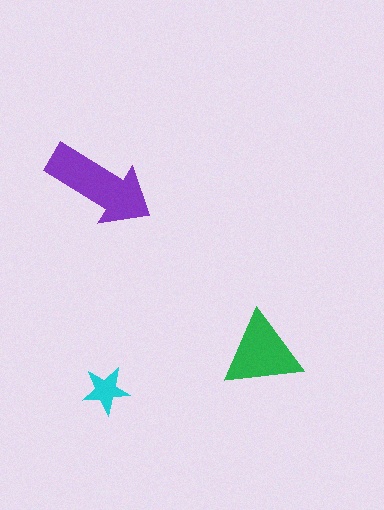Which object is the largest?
The purple arrow.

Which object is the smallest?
The cyan star.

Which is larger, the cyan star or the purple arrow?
The purple arrow.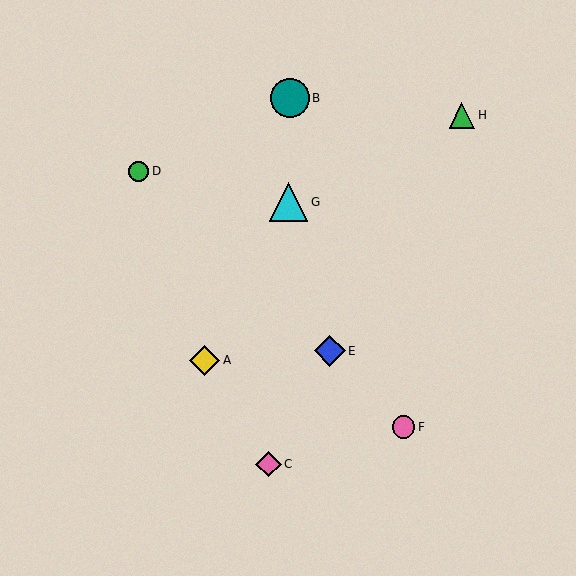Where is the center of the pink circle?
The center of the pink circle is at (403, 427).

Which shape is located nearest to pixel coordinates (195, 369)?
The yellow diamond (labeled A) at (205, 360) is nearest to that location.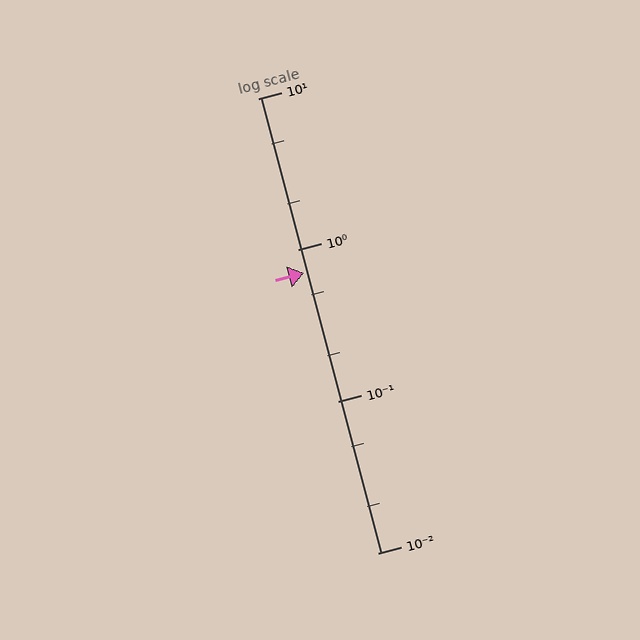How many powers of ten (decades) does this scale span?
The scale spans 3 decades, from 0.01 to 10.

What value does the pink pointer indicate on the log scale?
The pointer indicates approximately 0.7.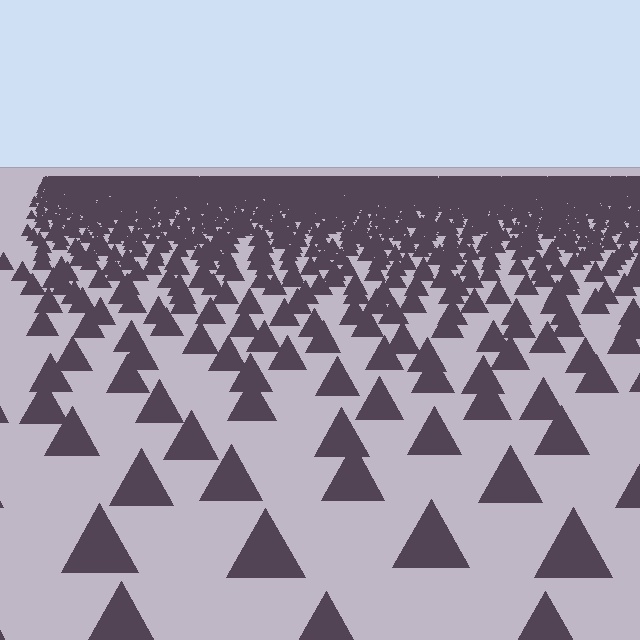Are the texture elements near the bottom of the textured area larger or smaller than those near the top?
Larger. Near the bottom, elements are closer to the viewer and appear at a bigger on-screen size.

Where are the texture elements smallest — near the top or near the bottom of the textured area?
Near the top.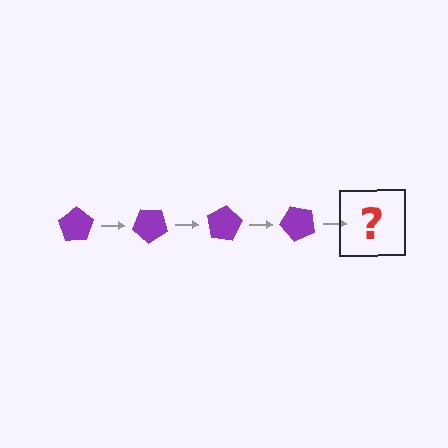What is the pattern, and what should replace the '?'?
The pattern is that the pentagon rotates 40 degrees each step. The '?' should be a purple pentagon rotated 160 degrees.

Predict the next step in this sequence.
The next step is a purple pentagon rotated 160 degrees.